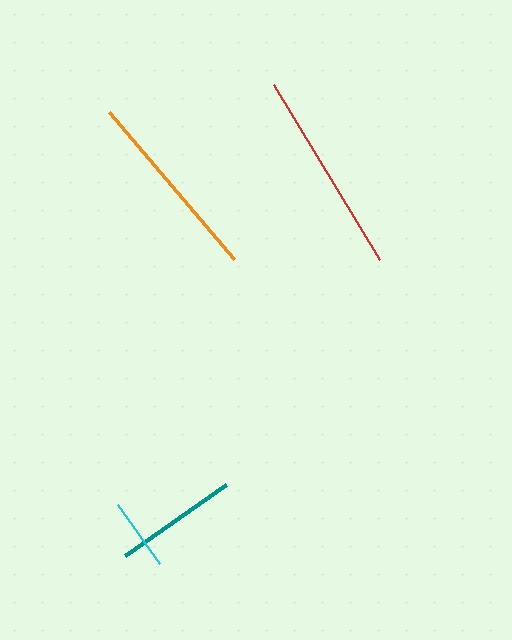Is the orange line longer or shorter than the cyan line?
The orange line is longer than the cyan line.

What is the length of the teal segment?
The teal segment is approximately 124 pixels long.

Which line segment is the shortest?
The cyan line is the shortest at approximately 73 pixels.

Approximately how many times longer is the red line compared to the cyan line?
The red line is approximately 2.8 times the length of the cyan line.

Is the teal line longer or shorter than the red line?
The red line is longer than the teal line.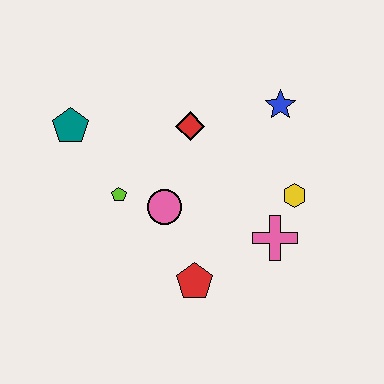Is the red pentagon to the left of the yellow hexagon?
Yes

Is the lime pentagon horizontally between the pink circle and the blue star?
No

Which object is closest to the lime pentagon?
The pink circle is closest to the lime pentagon.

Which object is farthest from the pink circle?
The blue star is farthest from the pink circle.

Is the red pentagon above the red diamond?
No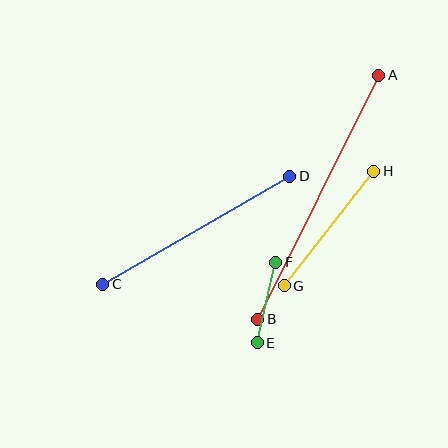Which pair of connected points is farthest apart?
Points A and B are farthest apart.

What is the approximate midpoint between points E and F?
The midpoint is at approximately (266, 302) pixels.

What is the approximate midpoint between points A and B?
The midpoint is at approximately (318, 197) pixels.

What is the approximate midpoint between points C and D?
The midpoint is at approximately (196, 230) pixels.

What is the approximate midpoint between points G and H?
The midpoint is at approximately (329, 229) pixels.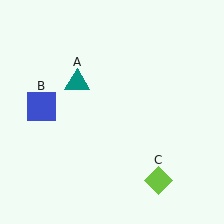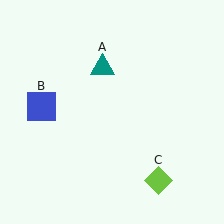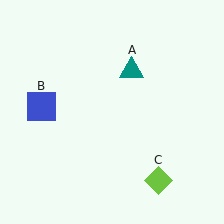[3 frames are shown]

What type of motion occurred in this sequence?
The teal triangle (object A) rotated clockwise around the center of the scene.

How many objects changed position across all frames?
1 object changed position: teal triangle (object A).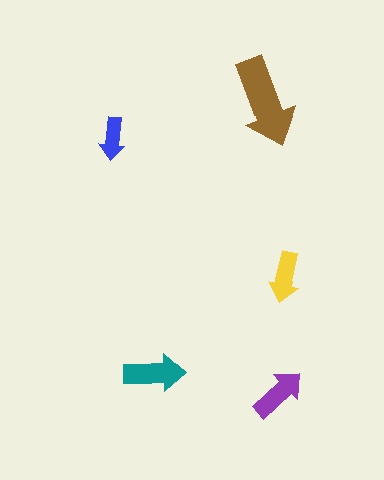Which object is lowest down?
The purple arrow is bottommost.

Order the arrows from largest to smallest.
the brown one, the teal one, the purple one, the yellow one, the blue one.